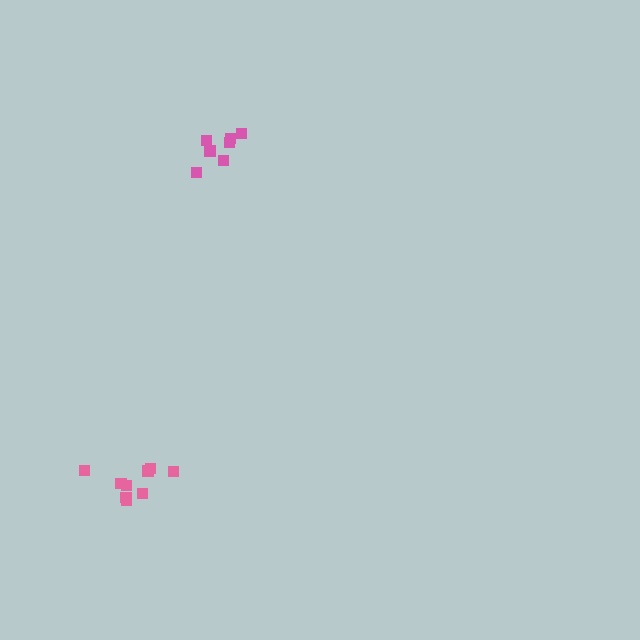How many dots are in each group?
Group 1: 9 dots, Group 2: 7 dots (16 total).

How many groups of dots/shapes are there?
There are 2 groups.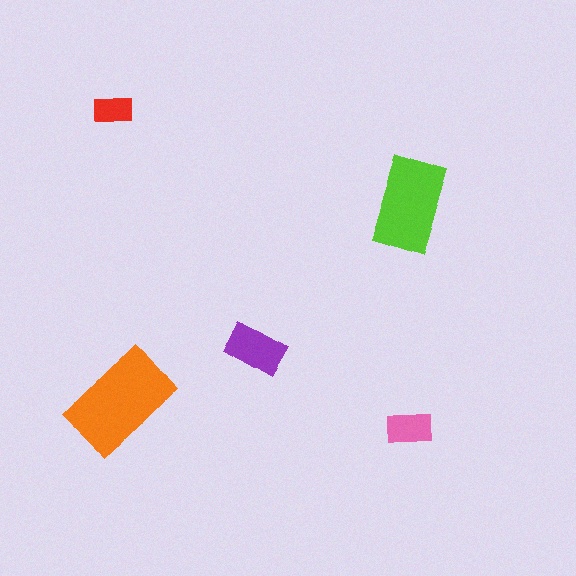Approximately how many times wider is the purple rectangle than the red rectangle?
About 1.5 times wider.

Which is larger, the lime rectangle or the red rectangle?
The lime one.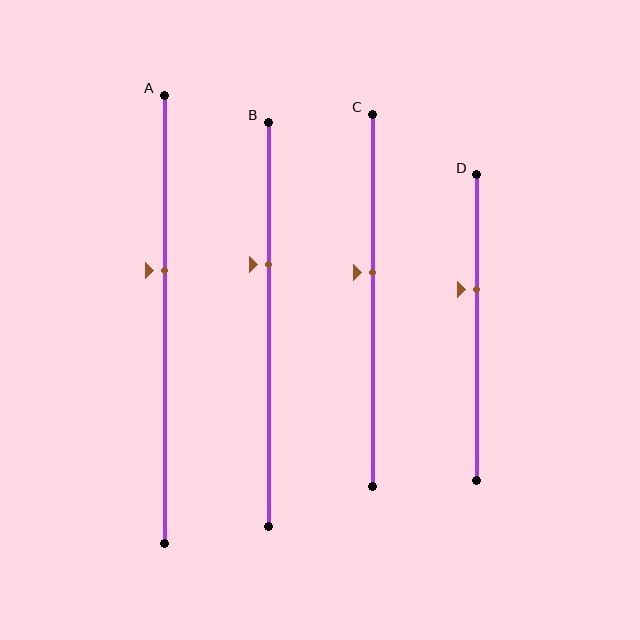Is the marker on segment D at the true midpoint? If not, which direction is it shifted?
No, the marker on segment D is shifted upward by about 13% of the segment length.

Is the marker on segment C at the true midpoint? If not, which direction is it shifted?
No, the marker on segment C is shifted upward by about 8% of the segment length.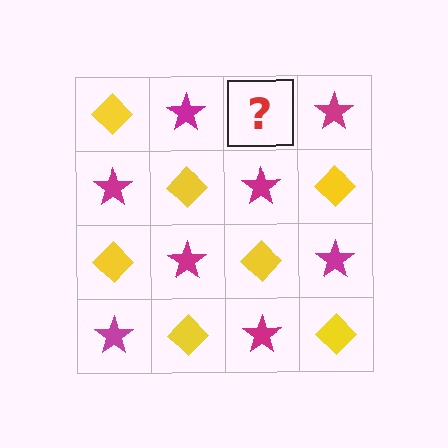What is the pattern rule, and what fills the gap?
The rule is that it alternates yellow diamond and magenta star in a checkerboard pattern. The gap should be filled with a yellow diamond.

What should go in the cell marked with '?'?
The missing cell should contain a yellow diamond.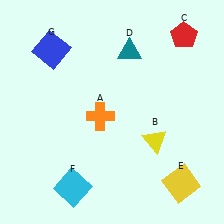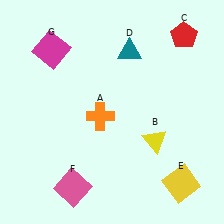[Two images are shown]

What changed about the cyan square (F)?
In Image 1, F is cyan. In Image 2, it changed to pink.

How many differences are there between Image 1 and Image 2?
There are 2 differences between the two images.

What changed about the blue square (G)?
In Image 1, G is blue. In Image 2, it changed to magenta.